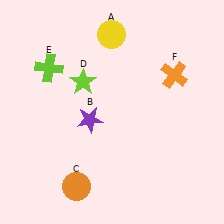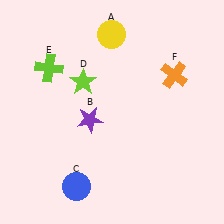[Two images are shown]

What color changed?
The circle (C) changed from orange in Image 1 to blue in Image 2.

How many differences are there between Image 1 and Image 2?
There is 1 difference between the two images.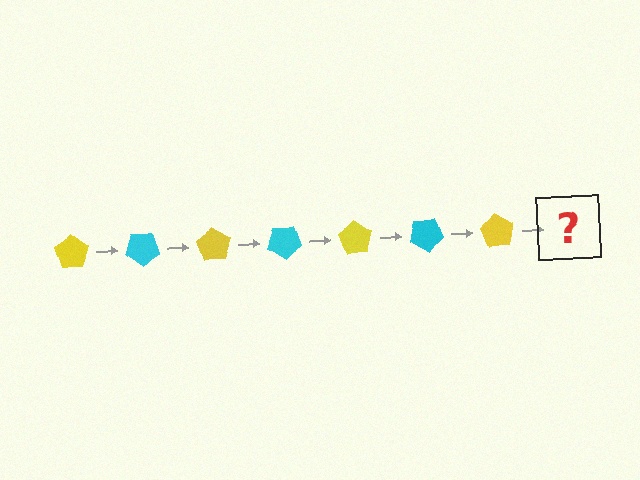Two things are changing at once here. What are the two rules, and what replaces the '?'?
The two rules are that it rotates 35 degrees each step and the color cycles through yellow and cyan. The '?' should be a cyan pentagon, rotated 245 degrees from the start.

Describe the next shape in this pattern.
It should be a cyan pentagon, rotated 245 degrees from the start.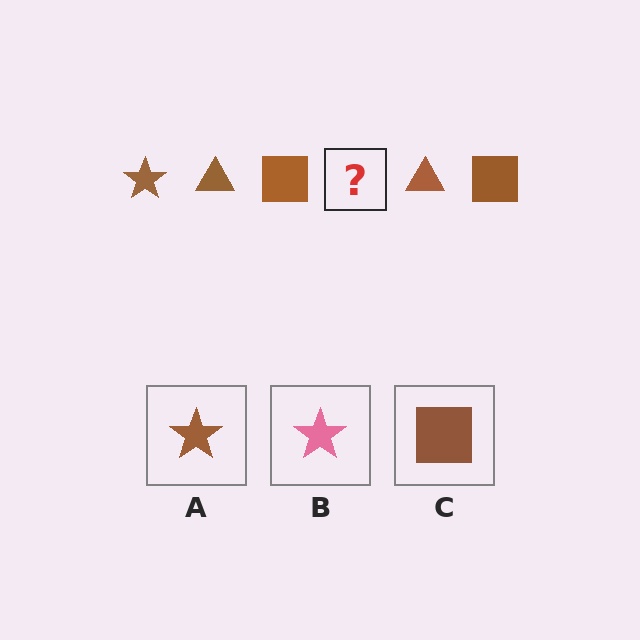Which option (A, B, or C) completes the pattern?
A.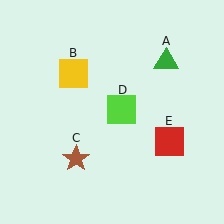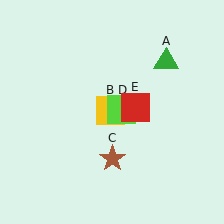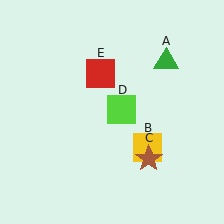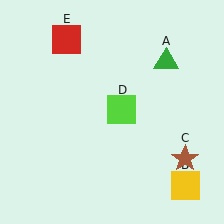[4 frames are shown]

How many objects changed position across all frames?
3 objects changed position: yellow square (object B), brown star (object C), red square (object E).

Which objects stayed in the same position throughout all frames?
Green triangle (object A) and lime square (object D) remained stationary.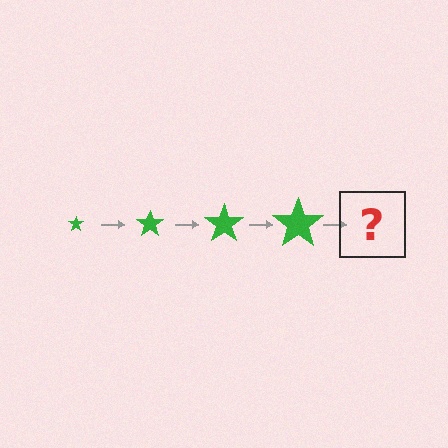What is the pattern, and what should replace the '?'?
The pattern is that the star gets progressively larger each step. The '?' should be a green star, larger than the previous one.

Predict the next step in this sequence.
The next step is a green star, larger than the previous one.